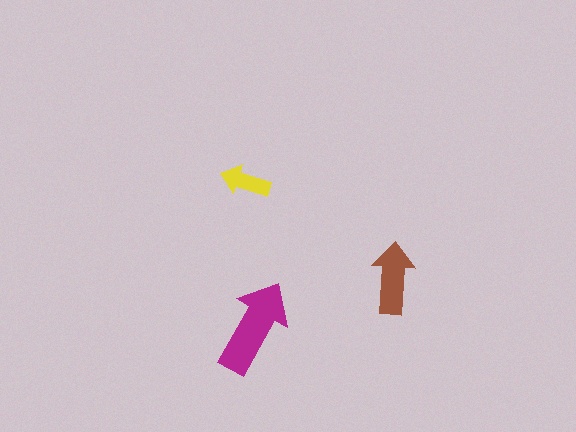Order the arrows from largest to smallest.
the magenta one, the brown one, the yellow one.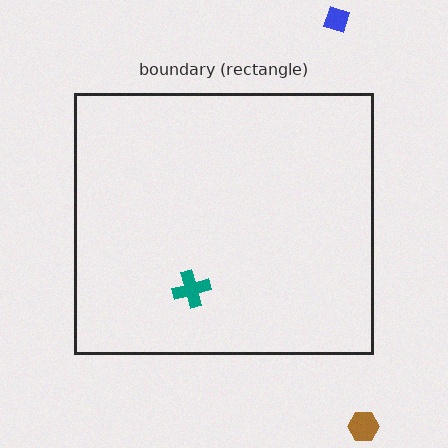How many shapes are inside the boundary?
1 inside, 2 outside.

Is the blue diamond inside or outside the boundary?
Outside.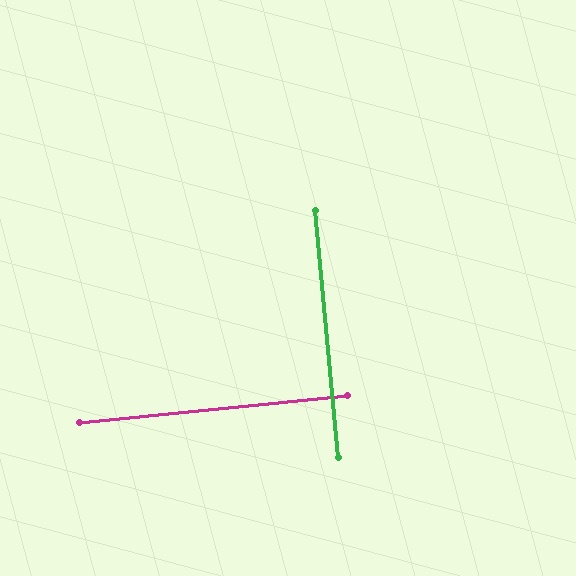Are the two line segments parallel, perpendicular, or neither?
Perpendicular — they meet at approximately 90°.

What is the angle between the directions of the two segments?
Approximately 90 degrees.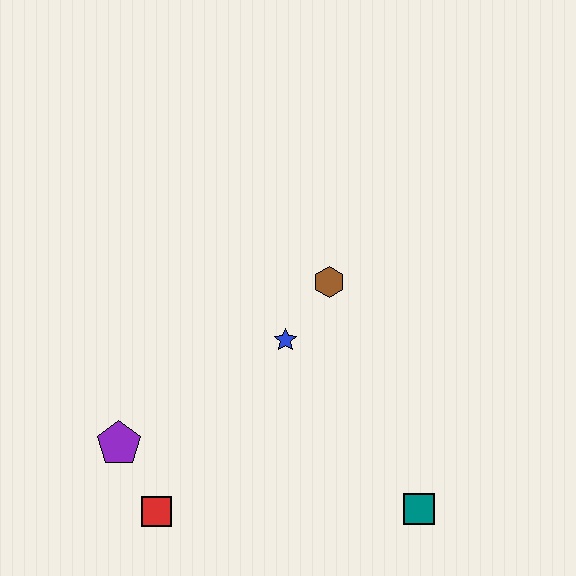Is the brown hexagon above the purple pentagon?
Yes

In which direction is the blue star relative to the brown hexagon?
The blue star is below the brown hexagon.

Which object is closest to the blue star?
The brown hexagon is closest to the blue star.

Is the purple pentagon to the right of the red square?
No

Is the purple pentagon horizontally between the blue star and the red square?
No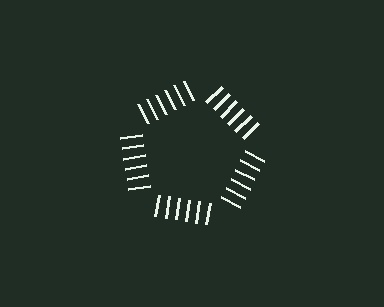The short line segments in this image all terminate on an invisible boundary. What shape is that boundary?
An illusory pentagon — the line segments terminate on its edges but no continuous stroke is drawn.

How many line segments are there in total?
30 — 6 along each of the 5 edges.